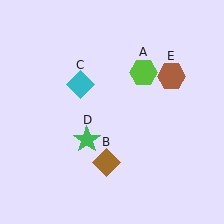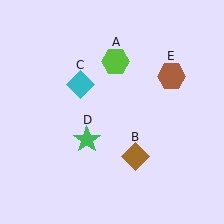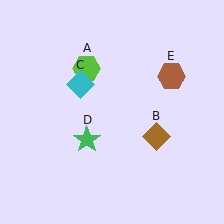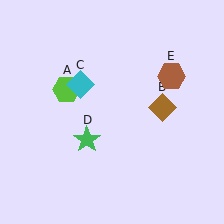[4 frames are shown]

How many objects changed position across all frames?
2 objects changed position: lime hexagon (object A), brown diamond (object B).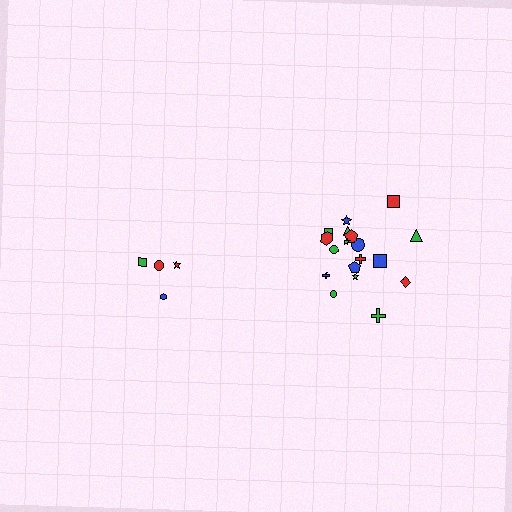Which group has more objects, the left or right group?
The right group.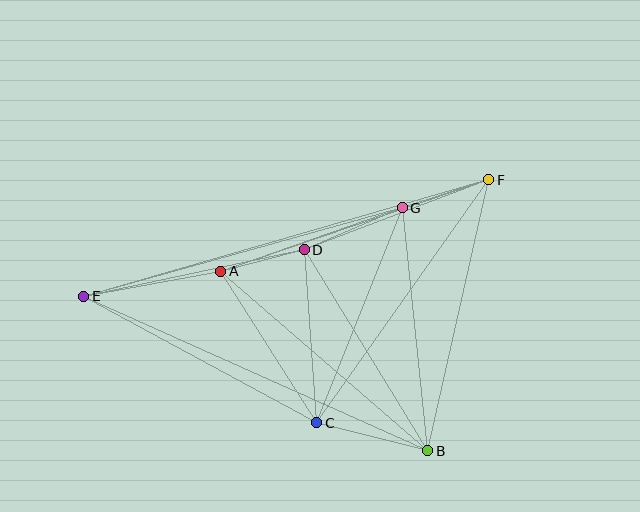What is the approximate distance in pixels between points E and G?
The distance between E and G is approximately 331 pixels.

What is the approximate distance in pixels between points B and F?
The distance between B and F is approximately 278 pixels.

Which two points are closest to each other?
Points A and D are closest to each other.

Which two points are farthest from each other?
Points E and F are farthest from each other.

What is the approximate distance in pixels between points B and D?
The distance between B and D is approximately 236 pixels.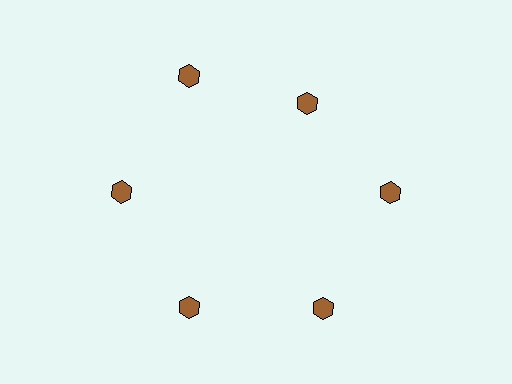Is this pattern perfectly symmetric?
No. The 6 brown hexagons are arranged in a ring, but one element near the 1 o'clock position is pulled inward toward the center, breaking the 6-fold rotational symmetry.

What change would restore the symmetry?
The symmetry would be restored by moving it outward, back onto the ring so that all 6 hexagons sit at equal angles and equal distance from the center.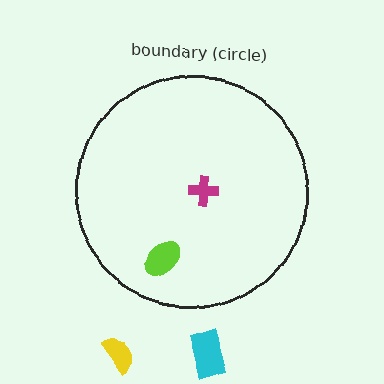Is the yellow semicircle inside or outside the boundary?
Outside.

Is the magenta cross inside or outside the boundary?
Inside.